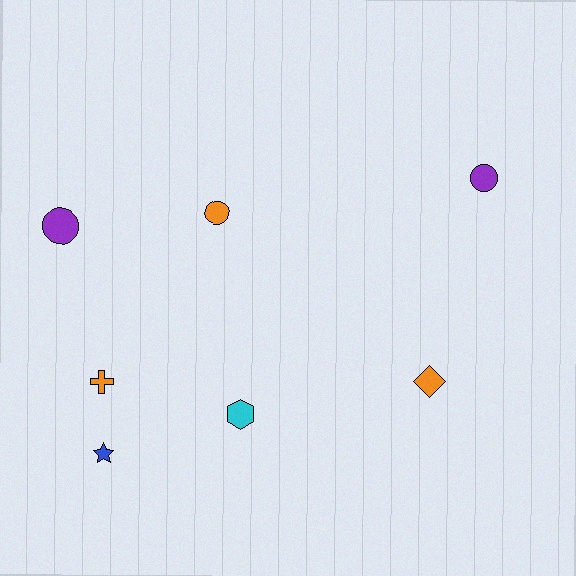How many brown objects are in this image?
There are no brown objects.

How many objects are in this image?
There are 7 objects.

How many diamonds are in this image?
There is 1 diamond.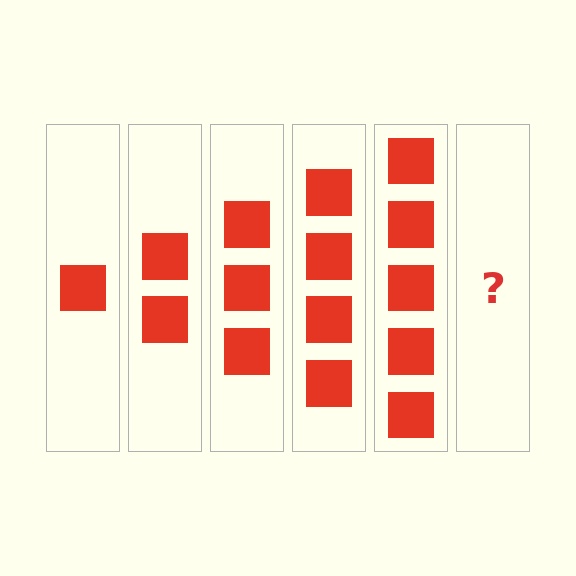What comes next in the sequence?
The next element should be 6 squares.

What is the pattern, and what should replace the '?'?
The pattern is that each step adds one more square. The '?' should be 6 squares.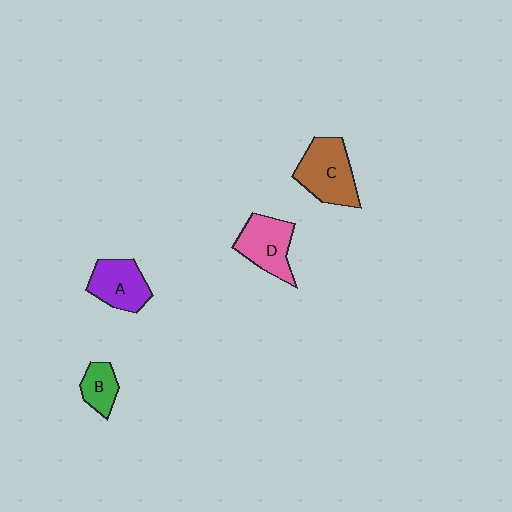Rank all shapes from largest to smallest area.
From largest to smallest: C (brown), D (pink), A (purple), B (green).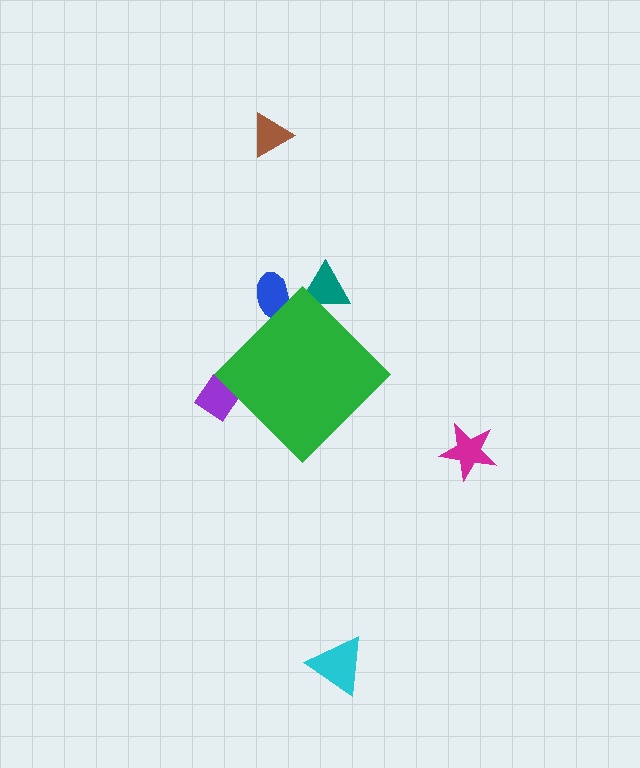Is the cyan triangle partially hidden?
No, the cyan triangle is fully visible.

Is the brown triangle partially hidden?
No, the brown triangle is fully visible.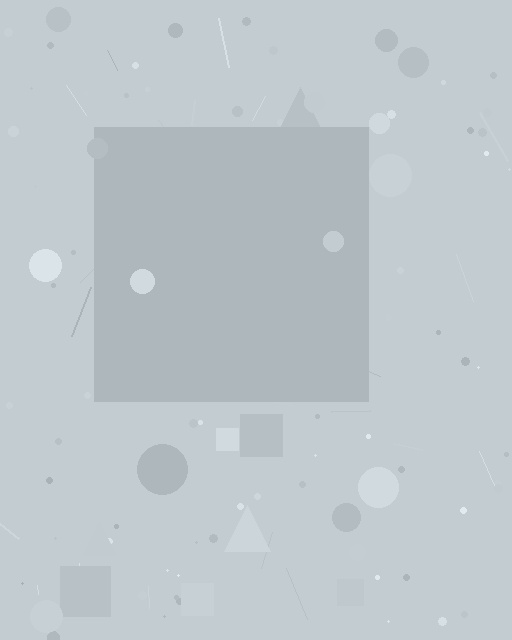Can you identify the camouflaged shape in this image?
The camouflaged shape is a square.